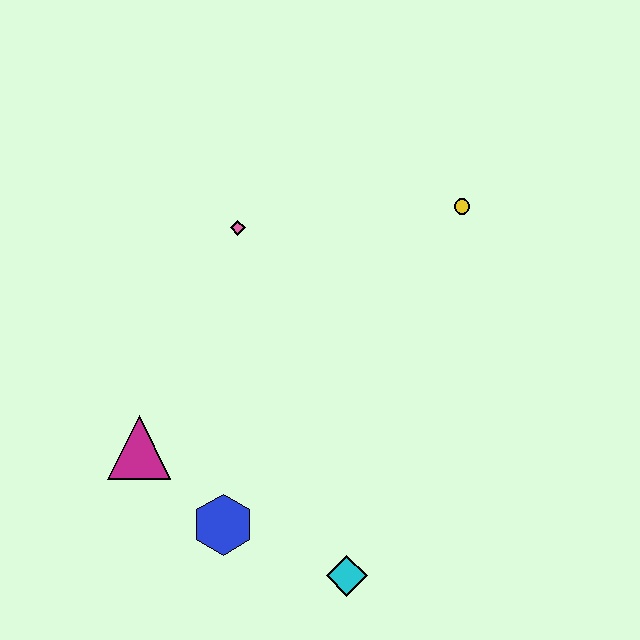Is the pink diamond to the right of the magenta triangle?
Yes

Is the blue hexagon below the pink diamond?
Yes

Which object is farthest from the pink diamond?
The cyan diamond is farthest from the pink diamond.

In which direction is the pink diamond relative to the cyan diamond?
The pink diamond is above the cyan diamond.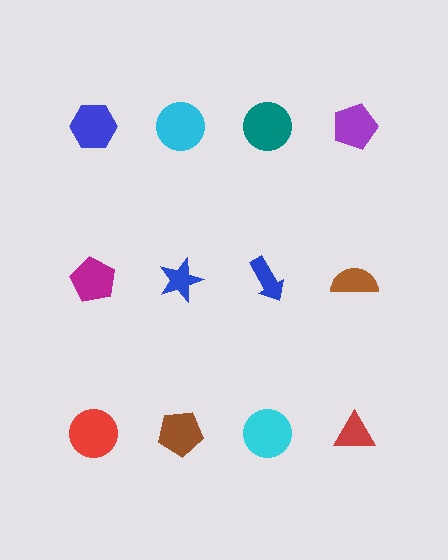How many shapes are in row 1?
4 shapes.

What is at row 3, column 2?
A brown pentagon.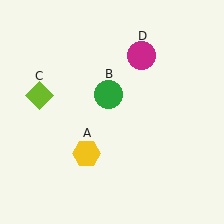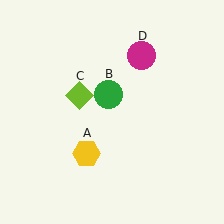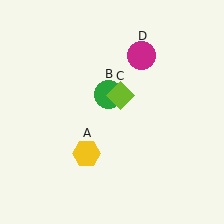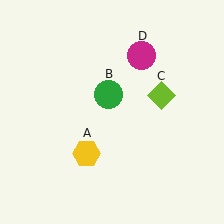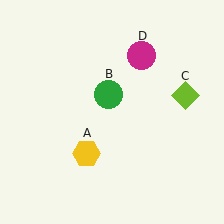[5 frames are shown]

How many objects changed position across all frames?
1 object changed position: lime diamond (object C).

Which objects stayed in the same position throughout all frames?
Yellow hexagon (object A) and green circle (object B) and magenta circle (object D) remained stationary.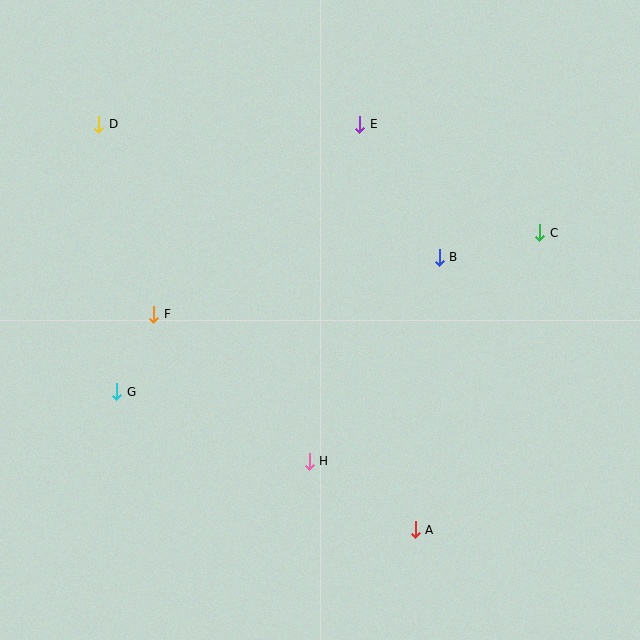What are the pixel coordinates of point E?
Point E is at (360, 124).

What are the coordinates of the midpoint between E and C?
The midpoint between E and C is at (450, 179).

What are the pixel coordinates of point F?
Point F is at (154, 314).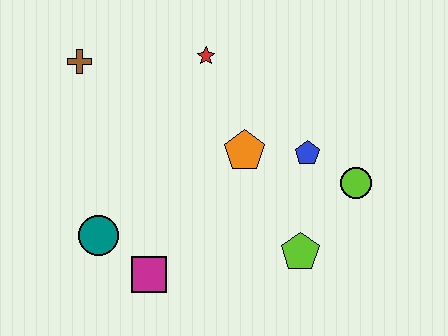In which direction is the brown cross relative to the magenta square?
The brown cross is above the magenta square.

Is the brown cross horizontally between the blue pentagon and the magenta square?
No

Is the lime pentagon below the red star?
Yes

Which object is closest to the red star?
The orange pentagon is closest to the red star.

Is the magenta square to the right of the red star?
No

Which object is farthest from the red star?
The magenta square is farthest from the red star.